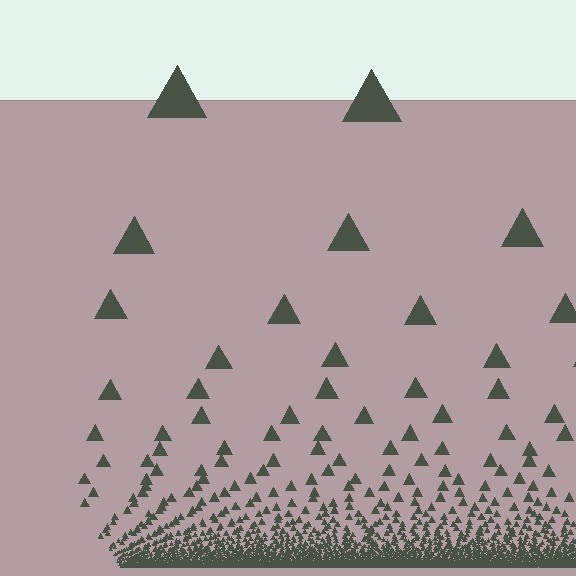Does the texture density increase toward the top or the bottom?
Density increases toward the bottom.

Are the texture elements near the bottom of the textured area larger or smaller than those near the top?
Smaller. The gradient is inverted — elements near the bottom are smaller and denser.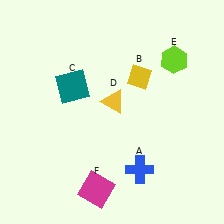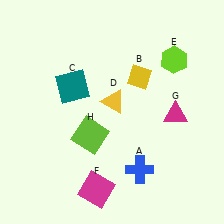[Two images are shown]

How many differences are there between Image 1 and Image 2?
There are 2 differences between the two images.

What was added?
A magenta triangle (G), a lime square (H) were added in Image 2.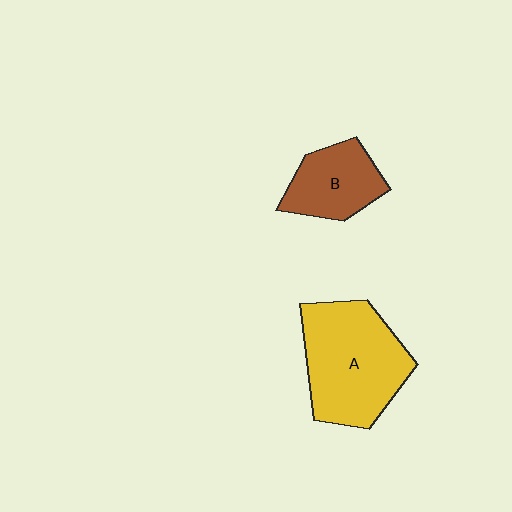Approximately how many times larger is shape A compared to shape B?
Approximately 1.8 times.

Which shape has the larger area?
Shape A (yellow).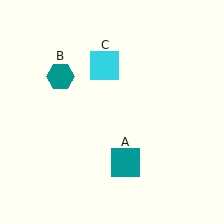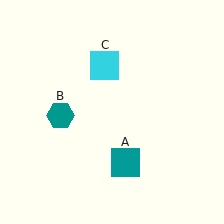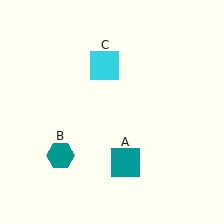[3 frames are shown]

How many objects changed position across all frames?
1 object changed position: teal hexagon (object B).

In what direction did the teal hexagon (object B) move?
The teal hexagon (object B) moved down.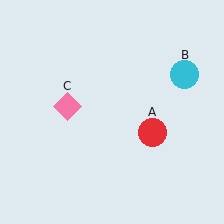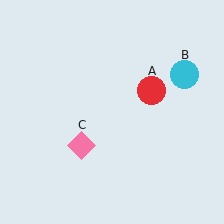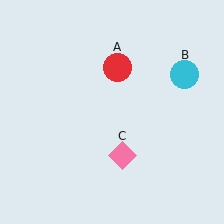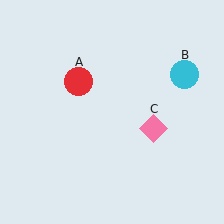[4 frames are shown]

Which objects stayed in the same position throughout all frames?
Cyan circle (object B) remained stationary.